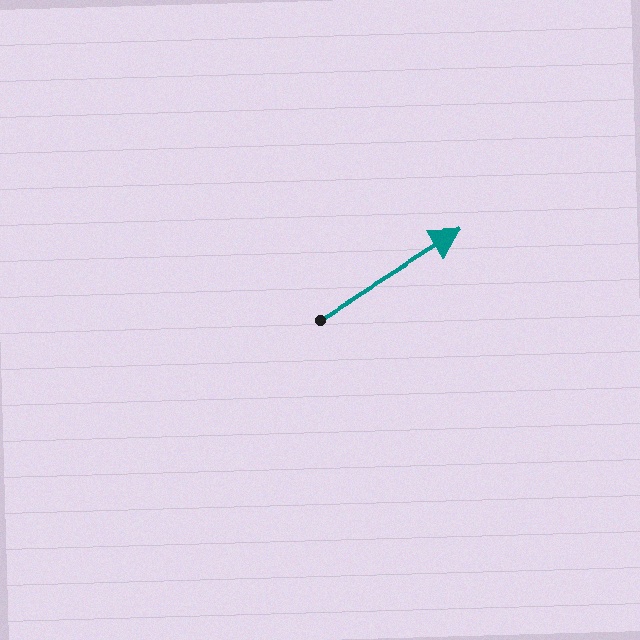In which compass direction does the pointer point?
Northeast.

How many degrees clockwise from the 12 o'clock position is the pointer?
Approximately 58 degrees.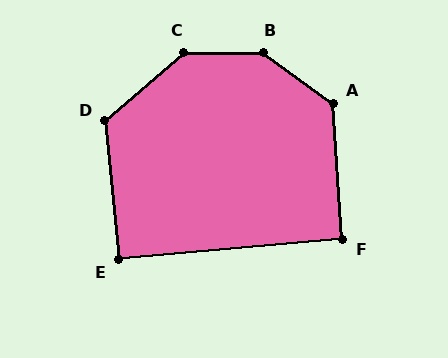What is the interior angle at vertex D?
Approximately 125 degrees (obtuse).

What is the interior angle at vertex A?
Approximately 130 degrees (obtuse).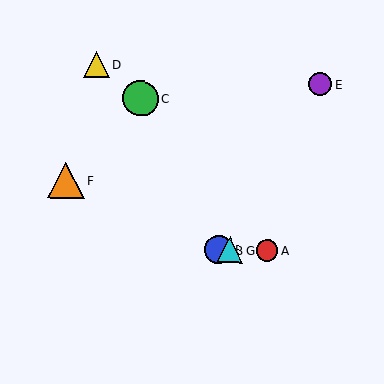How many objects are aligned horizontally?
3 objects (A, B, G) are aligned horizontally.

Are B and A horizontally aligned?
Yes, both are at y≈250.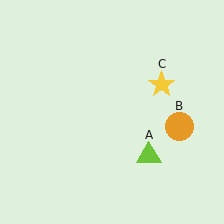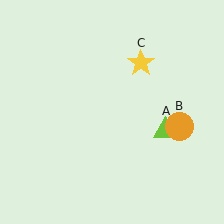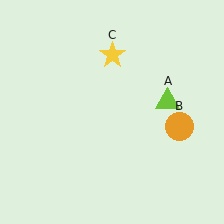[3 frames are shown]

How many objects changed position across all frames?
2 objects changed position: lime triangle (object A), yellow star (object C).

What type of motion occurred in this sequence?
The lime triangle (object A), yellow star (object C) rotated counterclockwise around the center of the scene.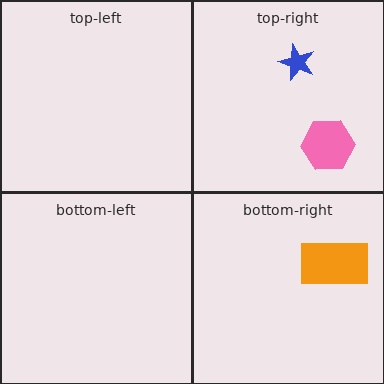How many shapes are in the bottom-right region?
1.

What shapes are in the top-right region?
The pink hexagon, the blue star.